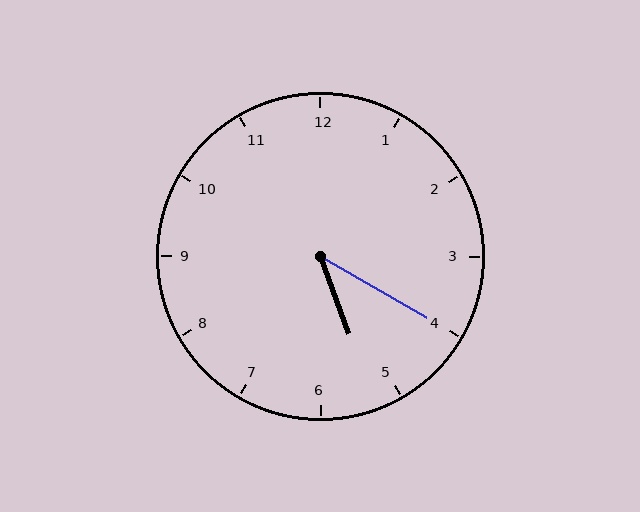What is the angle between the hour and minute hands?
Approximately 40 degrees.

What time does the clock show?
5:20.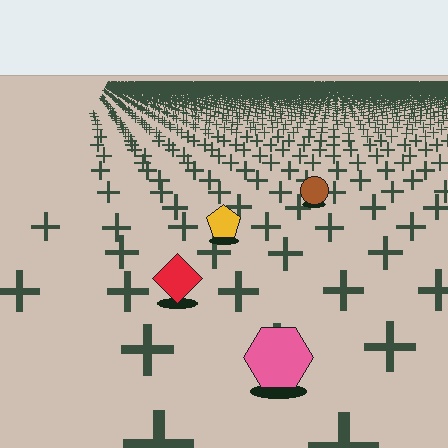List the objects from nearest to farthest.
From nearest to farthest: the pink hexagon, the red diamond, the yellow pentagon, the brown circle.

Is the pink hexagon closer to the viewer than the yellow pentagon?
Yes. The pink hexagon is closer — you can tell from the texture gradient: the ground texture is coarser near it.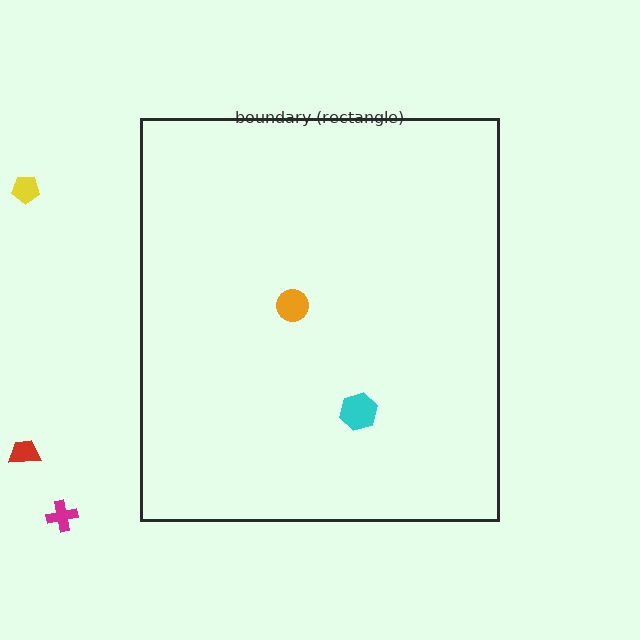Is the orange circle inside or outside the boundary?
Inside.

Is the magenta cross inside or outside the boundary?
Outside.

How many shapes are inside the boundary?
2 inside, 3 outside.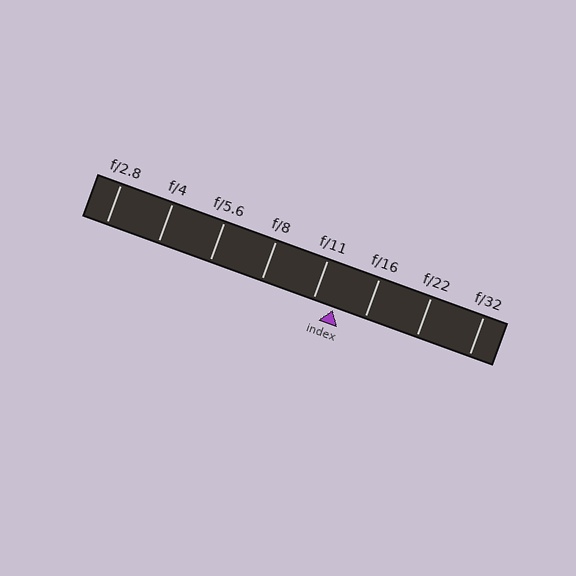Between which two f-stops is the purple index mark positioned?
The index mark is between f/11 and f/16.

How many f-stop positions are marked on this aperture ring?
There are 8 f-stop positions marked.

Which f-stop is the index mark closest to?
The index mark is closest to f/11.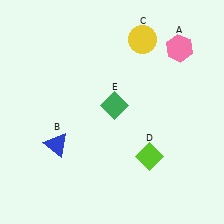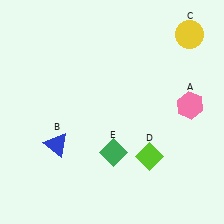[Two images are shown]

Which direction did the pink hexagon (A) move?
The pink hexagon (A) moved down.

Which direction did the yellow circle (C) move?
The yellow circle (C) moved right.